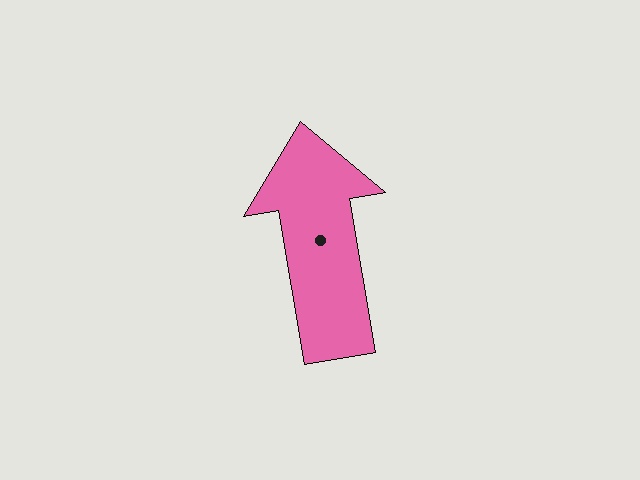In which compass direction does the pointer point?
North.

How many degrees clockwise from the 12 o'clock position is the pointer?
Approximately 351 degrees.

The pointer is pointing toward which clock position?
Roughly 12 o'clock.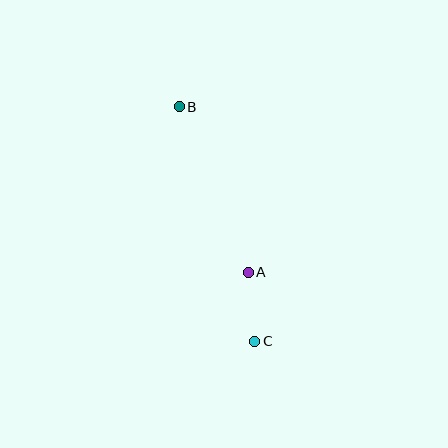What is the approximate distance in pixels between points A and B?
The distance between A and B is approximately 179 pixels.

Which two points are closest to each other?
Points A and C are closest to each other.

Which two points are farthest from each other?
Points B and C are farthest from each other.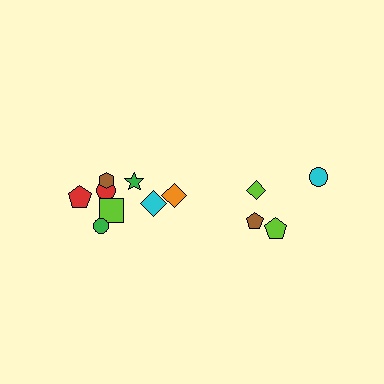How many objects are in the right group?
There are 4 objects.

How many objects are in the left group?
There are 8 objects.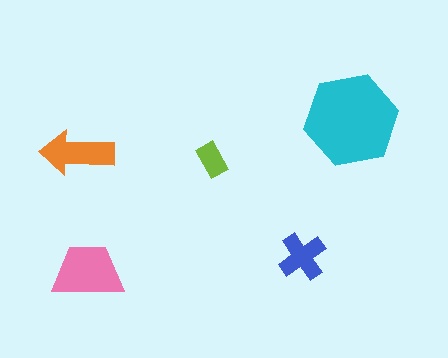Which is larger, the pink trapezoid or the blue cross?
The pink trapezoid.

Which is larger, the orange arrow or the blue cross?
The orange arrow.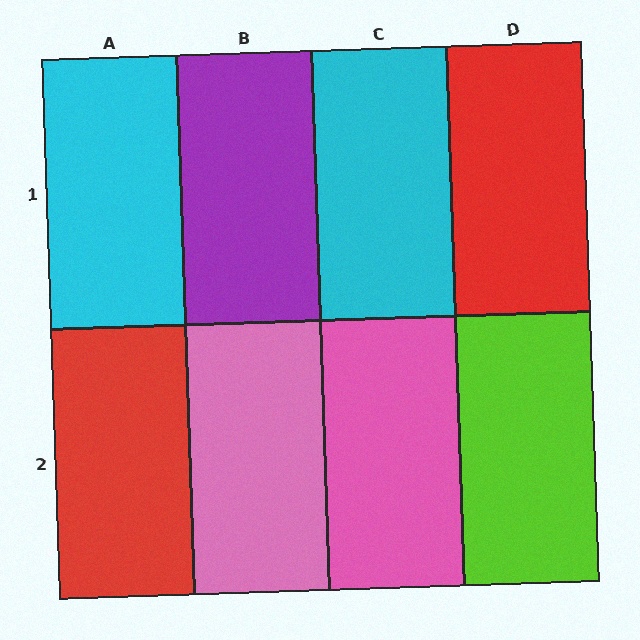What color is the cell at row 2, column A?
Red.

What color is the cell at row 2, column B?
Pink.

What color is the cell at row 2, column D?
Lime.